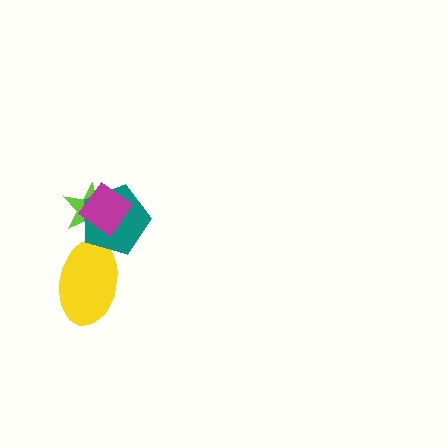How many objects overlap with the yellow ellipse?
1 object overlaps with the yellow ellipse.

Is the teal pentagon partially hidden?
Yes, it is partially covered by another shape.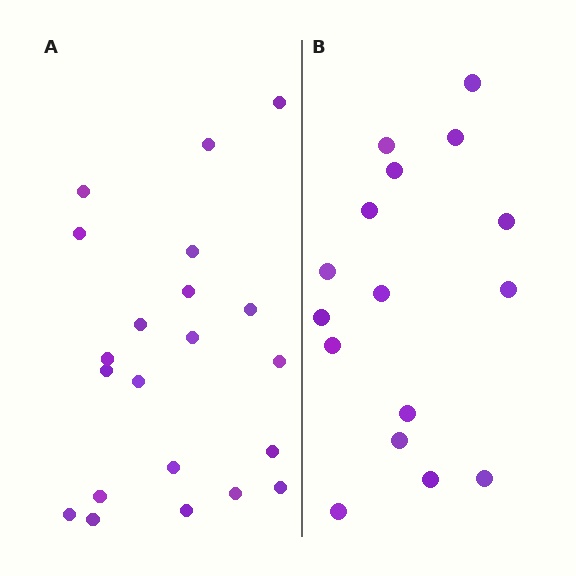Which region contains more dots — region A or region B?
Region A (the left region) has more dots.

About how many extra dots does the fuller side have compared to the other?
Region A has about 5 more dots than region B.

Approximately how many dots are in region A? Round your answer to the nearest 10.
About 20 dots. (The exact count is 21, which rounds to 20.)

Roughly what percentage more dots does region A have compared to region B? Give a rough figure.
About 30% more.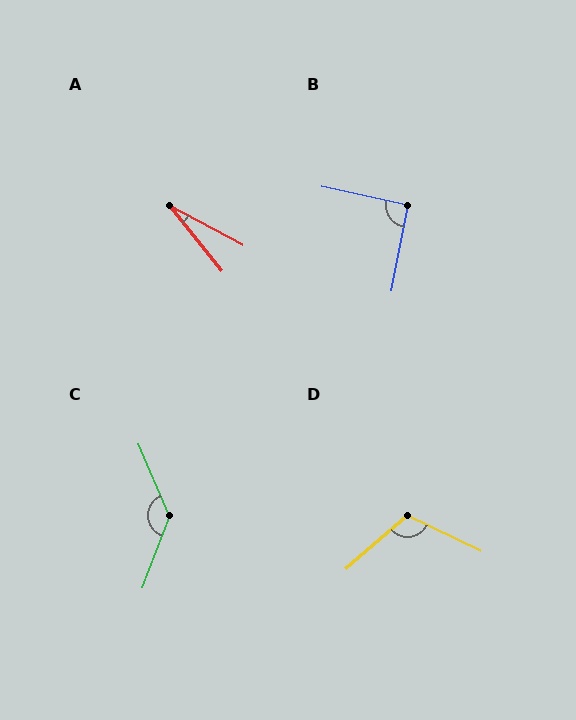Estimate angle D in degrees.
Approximately 113 degrees.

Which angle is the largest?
C, at approximately 136 degrees.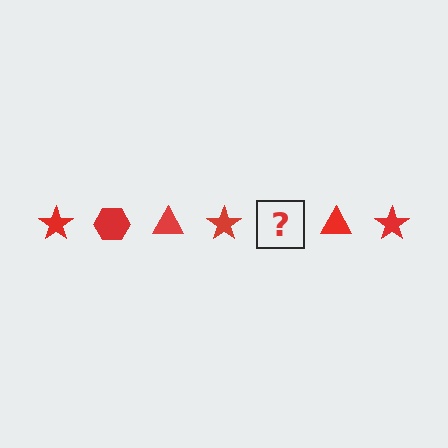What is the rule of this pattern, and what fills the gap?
The rule is that the pattern cycles through star, hexagon, triangle shapes in red. The gap should be filled with a red hexagon.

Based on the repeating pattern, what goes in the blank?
The blank should be a red hexagon.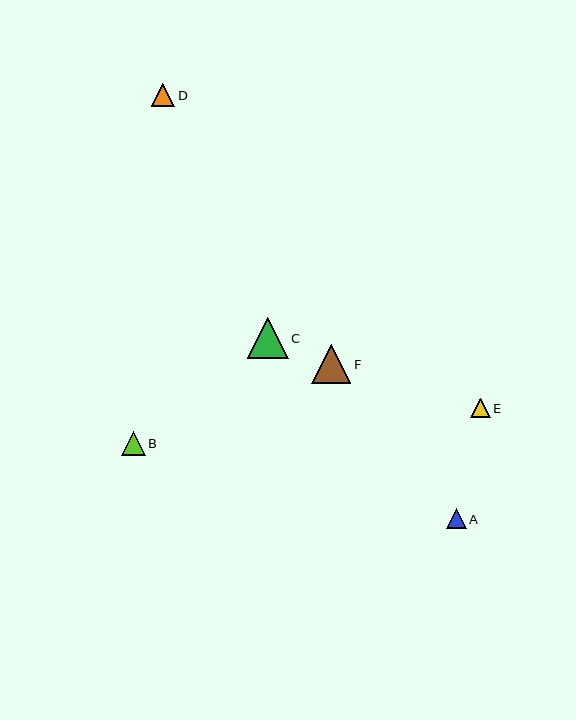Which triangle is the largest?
Triangle C is the largest with a size of approximately 41 pixels.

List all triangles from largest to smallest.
From largest to smallest: C, F, B, D, A, E.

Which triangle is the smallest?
Triangle E is the smallest with a size of approximately 19 pixels.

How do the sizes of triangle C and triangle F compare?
Triangle C and triangle F are approximately the same size.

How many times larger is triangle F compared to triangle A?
Triangle F is approximately 1.9 times the size of triangle A.